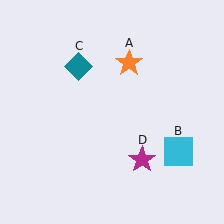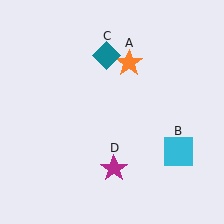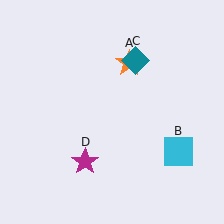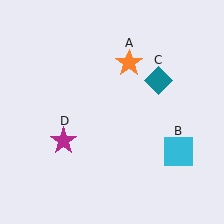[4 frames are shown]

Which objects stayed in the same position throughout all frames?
Orange star (object A) and cyan square (object B) remained stationary.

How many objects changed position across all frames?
2 objects changed position: teal diamond (object C), magenta star (object D).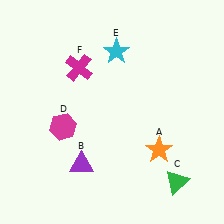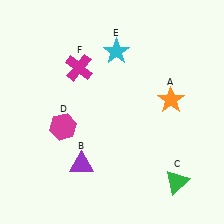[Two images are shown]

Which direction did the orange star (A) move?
The orange star (A) moved up.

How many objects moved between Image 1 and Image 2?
1 object moved between the two images.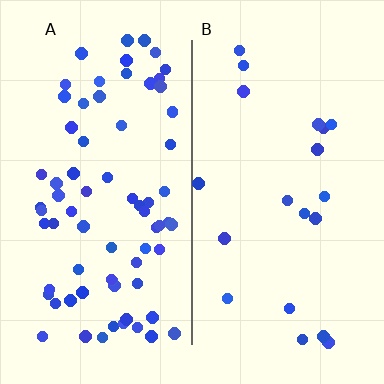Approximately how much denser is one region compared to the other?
Approximately 3.7× — region A over region B.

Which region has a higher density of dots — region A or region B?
A (the left).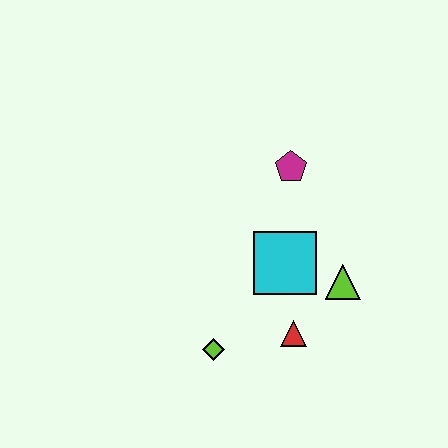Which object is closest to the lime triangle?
The cyan square is closest to the lime triangle.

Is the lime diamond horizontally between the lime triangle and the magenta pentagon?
No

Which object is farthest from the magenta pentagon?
The lime diamond is farthest from the magenta pentagon.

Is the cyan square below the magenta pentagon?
Yes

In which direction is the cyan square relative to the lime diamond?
The cyan square is above the lime diamond.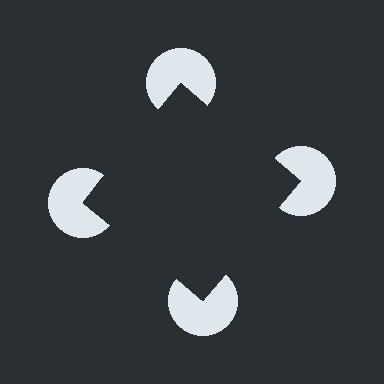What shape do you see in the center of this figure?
An illusory square — its edges are inferred from the aligned wedge cuts in the pac-man discs, not physically drawn.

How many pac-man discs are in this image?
There are 4 — one at each vertex of the illusory square.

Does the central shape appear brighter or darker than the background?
It typically appears slightly darker than the background, even though no actual brightness change is drawn.